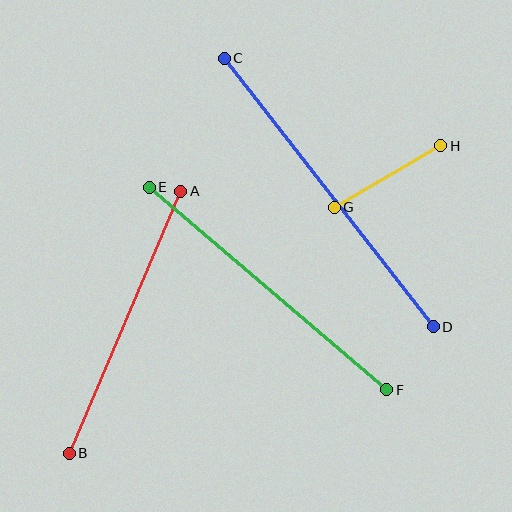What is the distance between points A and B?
The distance is approximately 285 pixels.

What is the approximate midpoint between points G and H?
The midpoint is at approximately (387, 176) pixels.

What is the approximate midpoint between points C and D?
The midpoint is at approximately (329, 193) pixels.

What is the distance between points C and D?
The distance is approximately 340 pixels.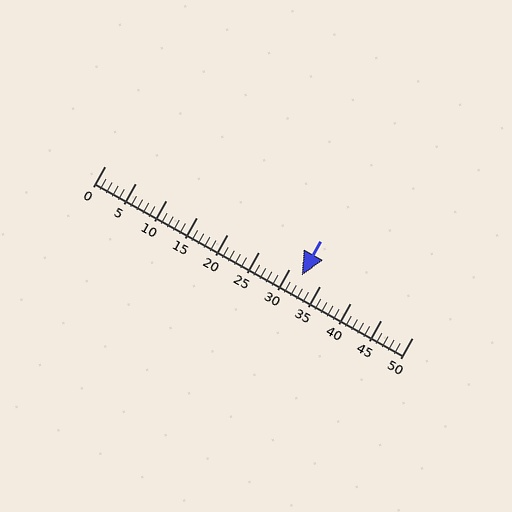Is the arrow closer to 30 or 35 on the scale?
The arrow is closer to 30.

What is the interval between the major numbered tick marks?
The major tick marks are spaced 5 units apart.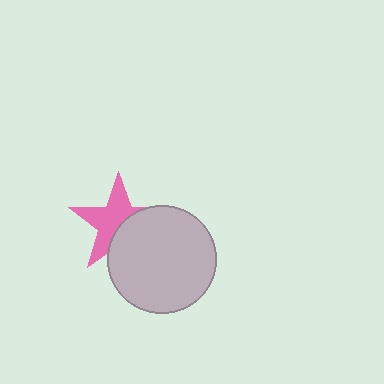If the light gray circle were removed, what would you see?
You would see the complete pink star.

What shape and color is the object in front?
The object in front is a light gray circle.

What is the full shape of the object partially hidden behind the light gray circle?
The partially hidden object is a pink star.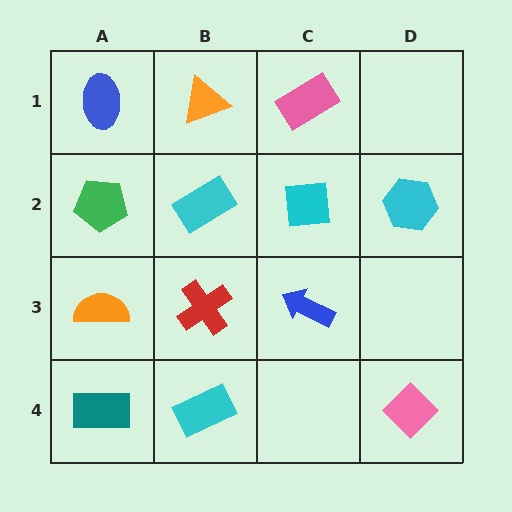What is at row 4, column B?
A cyan rectangle.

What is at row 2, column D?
A cyan hexagon.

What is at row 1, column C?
A pink rectangle.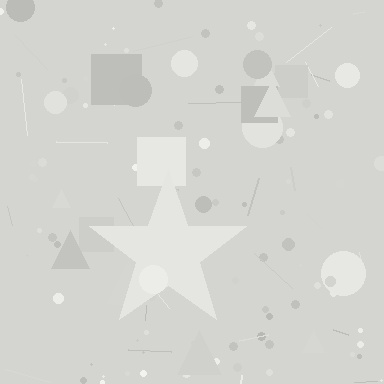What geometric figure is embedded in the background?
A star is embedded in the background.